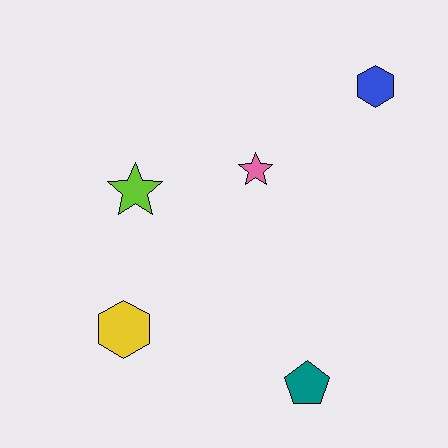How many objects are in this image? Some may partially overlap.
There are 5 objects.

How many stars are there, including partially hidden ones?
There are 2 stars.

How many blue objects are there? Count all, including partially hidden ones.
There is 1 blue object.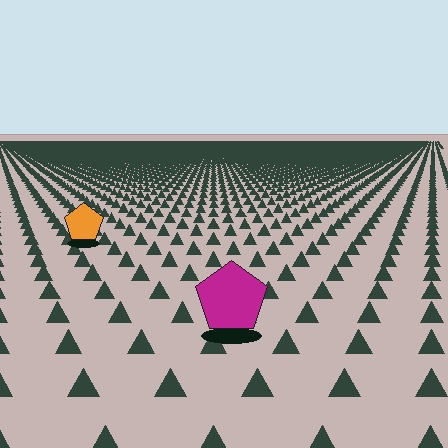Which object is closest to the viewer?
The magenta pentagon is closest. The texture marks near it are larger and more spread out.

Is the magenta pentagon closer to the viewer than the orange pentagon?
Yes. The magenta pentagon is closer — you can tell from the texture gradient: the ground texture is coarser near it.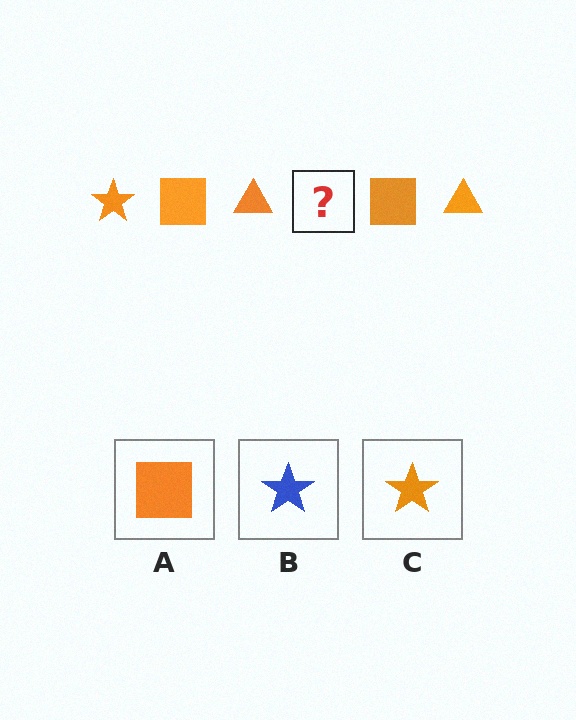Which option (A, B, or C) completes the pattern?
C.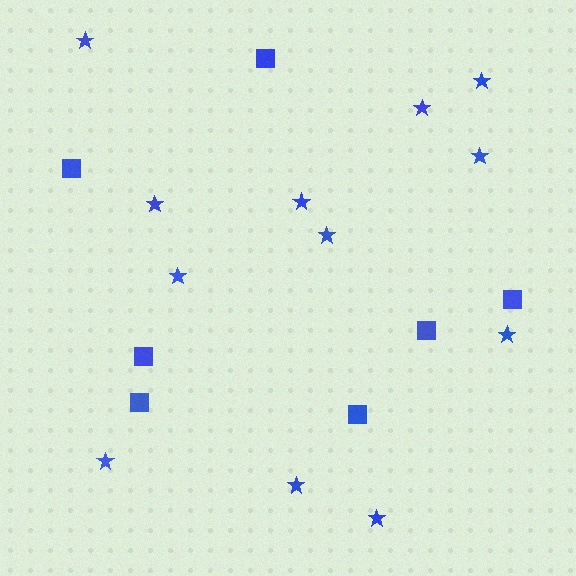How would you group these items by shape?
There are 2 groups: one group of stars (12) and one group of squares (7).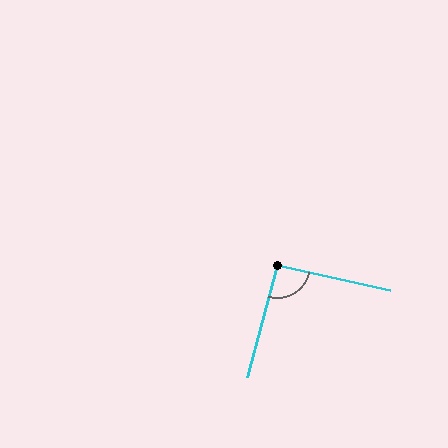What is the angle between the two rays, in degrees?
Approximately 93 degrees.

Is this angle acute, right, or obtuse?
It is approximately a right angle.